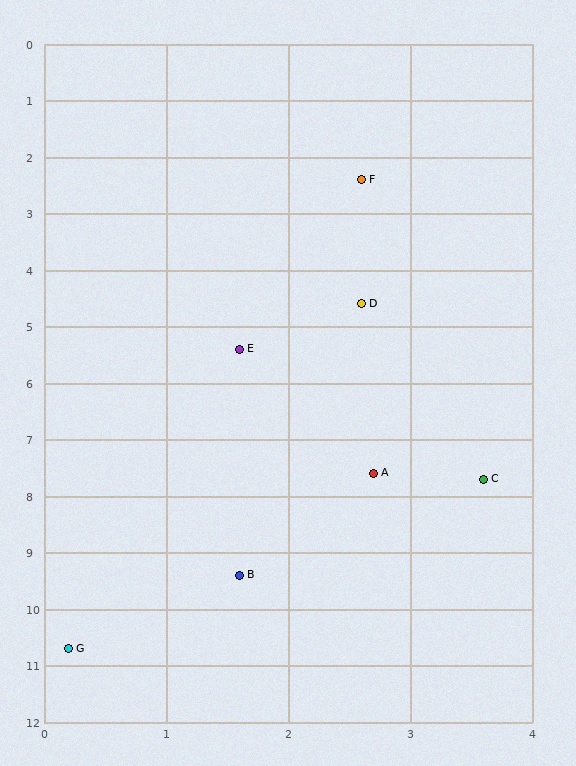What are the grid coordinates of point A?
Point A is at approximately (2.7, 7.6).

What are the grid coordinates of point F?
Point F is at approximately (2.6, 2.4).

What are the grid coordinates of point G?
Point G is at approximately (0.2, 10.7).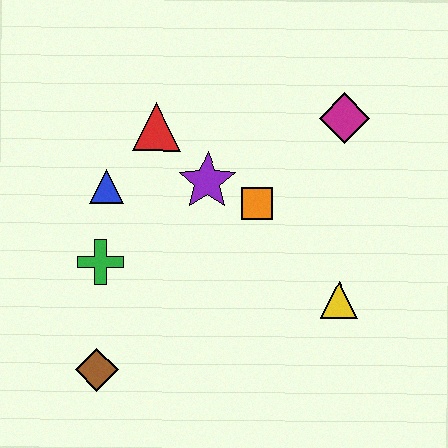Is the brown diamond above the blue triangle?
No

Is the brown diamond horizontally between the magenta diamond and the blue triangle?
No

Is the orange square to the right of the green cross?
Yes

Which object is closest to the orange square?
The purple star is closest to the orange square.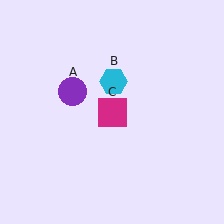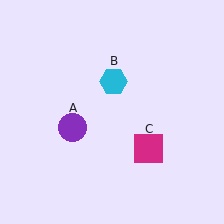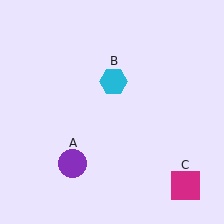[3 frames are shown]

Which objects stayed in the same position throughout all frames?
Cyan hexagon (object B) remained stationary.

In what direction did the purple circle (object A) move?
The purple circle (object A) moved down.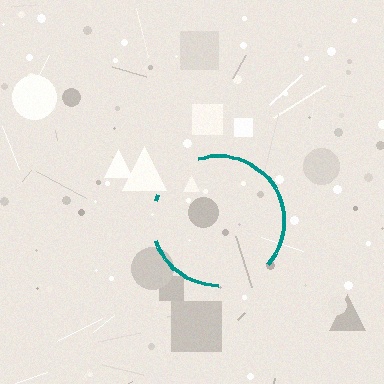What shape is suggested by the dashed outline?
The dashed outline suggests a circle.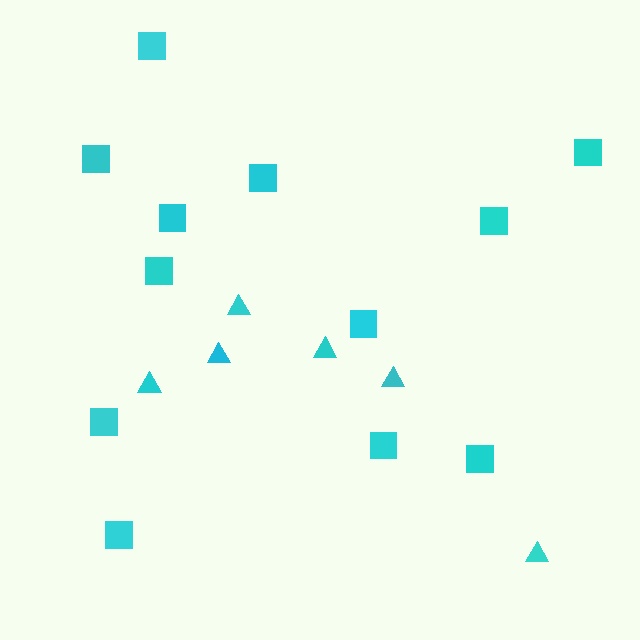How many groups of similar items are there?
There are 2 groups: one group of squares (12) and one group of triangles (6).